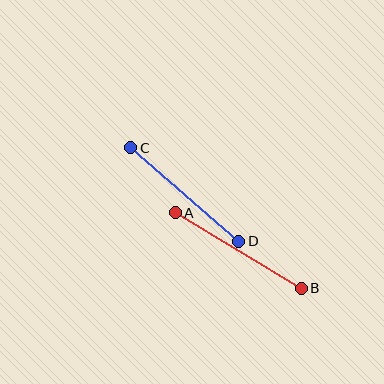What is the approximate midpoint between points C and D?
The midpoint is at approximately (185, 194) pixels.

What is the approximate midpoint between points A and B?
The midpoint is at approximately (238, 250) pixels.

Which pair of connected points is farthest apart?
Points A and B are farthest apart.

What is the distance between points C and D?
The distance is approximately 143 pixels.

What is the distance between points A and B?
The distance is approximately 147 pixels.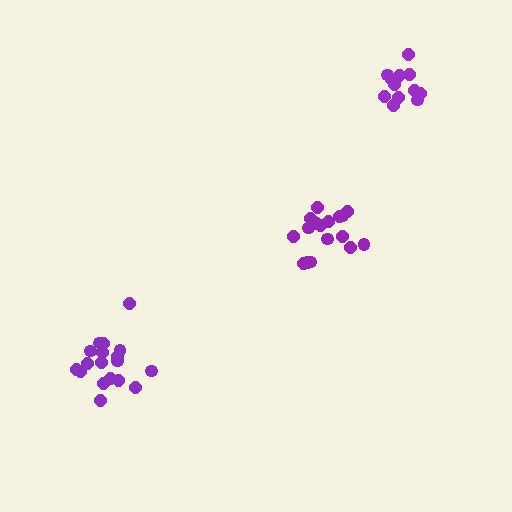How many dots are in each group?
Group 1: 18 dots, Group 2: 17 dots, Group 3: 12 dots (47 total).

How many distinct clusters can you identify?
There are 3 distinct clusters.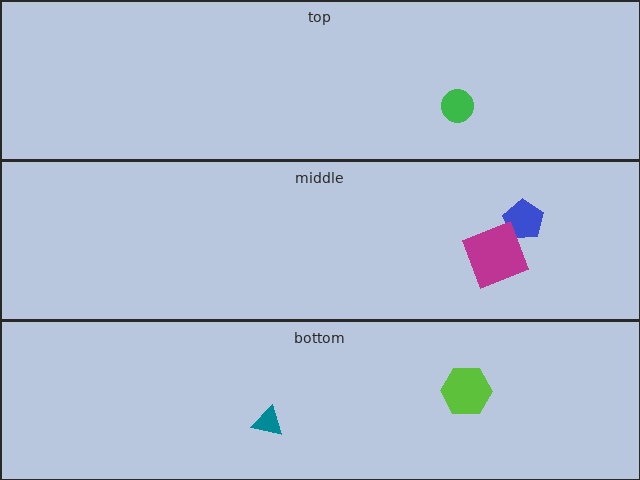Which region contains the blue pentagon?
The middle region.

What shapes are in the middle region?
The blue pentagon, the magenta square.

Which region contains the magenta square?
The middle region.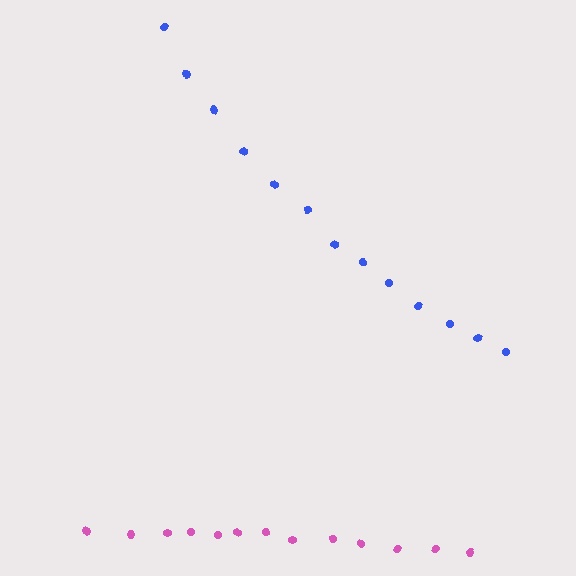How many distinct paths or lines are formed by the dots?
There are 2 distinct paths.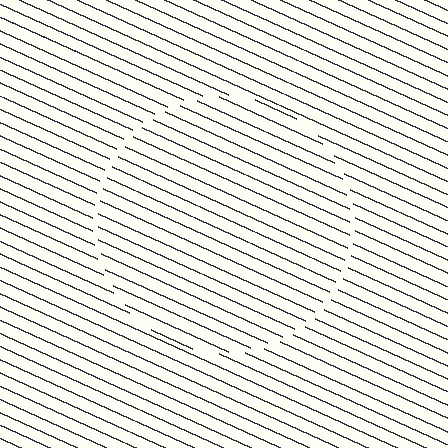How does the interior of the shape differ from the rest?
The interior of the shape contains the same grating, shifted by half a period — the contour is defined by the phase discontinuity where line-ends from the inner and outer gratings abut.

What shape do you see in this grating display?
An illusory circle. The interior of the shape contains the same grating, shifted by half a period — the contour is defined by the phase discontinuity where line-ends from the inner and outer gratings abut.